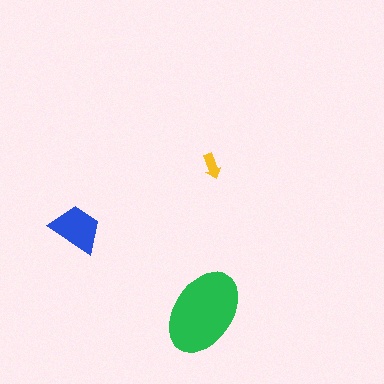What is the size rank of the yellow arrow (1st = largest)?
3rd.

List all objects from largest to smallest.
The green ellipse, the blue trapezoid, the yellow arrow.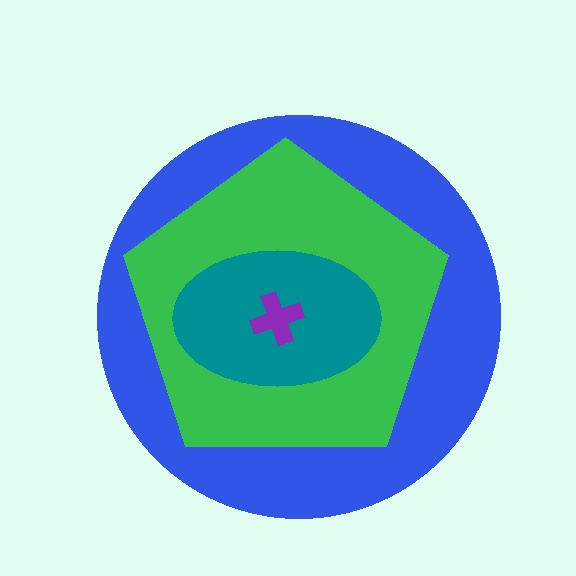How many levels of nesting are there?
4.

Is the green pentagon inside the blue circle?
Yes.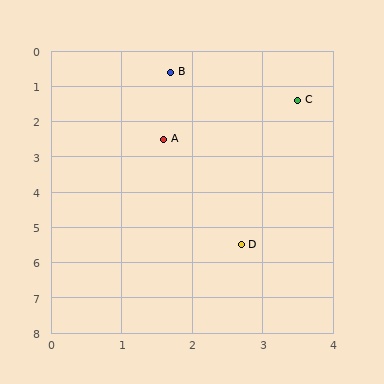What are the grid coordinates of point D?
Point D is at approximately (2.7, 5.5).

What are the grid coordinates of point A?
Point A is at approximately (1.6, 2.5).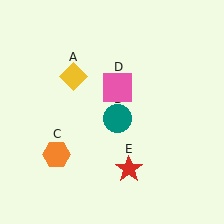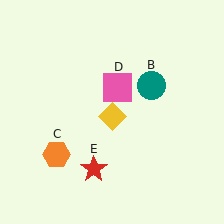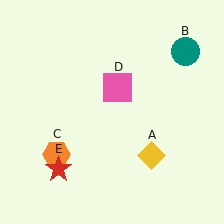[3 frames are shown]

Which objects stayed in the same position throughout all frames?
Orange hexagon (object C) and pink square (object D) remained stationary.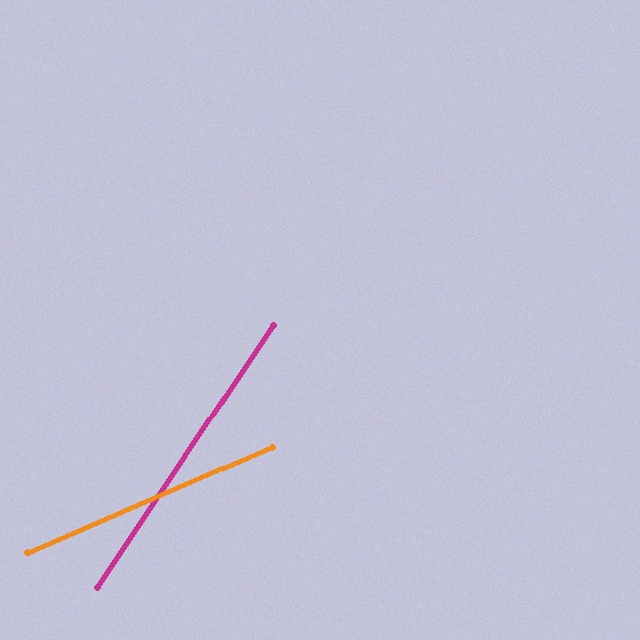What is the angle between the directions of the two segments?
Approximately 33 degrees.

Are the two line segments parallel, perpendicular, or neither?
Neither parallel nor perpendicular — they differ by about 33°.